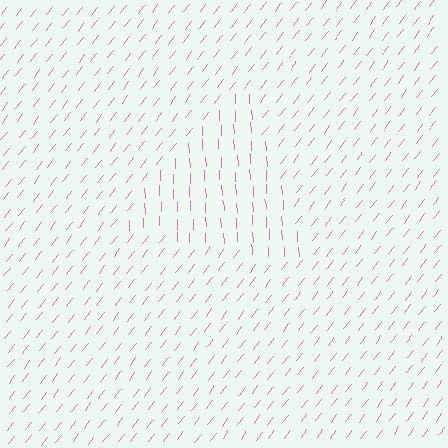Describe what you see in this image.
The image is filled with small pink line segments. A triangle region in the image has lines oriented differently from the surrounding lines, creating a visible texture boundary.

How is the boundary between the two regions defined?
The boundary is defined purely by a change in line orientation (approximately 40 degrees difference). All lines are the same color and thickness.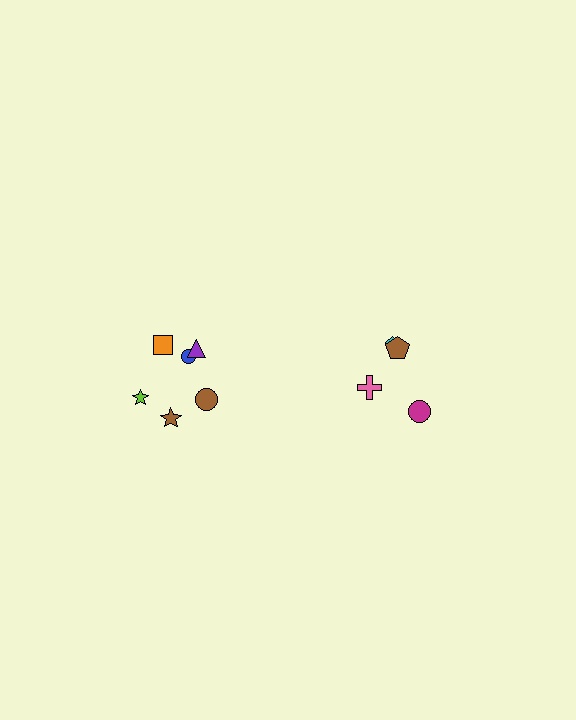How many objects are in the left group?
There are 6 objects.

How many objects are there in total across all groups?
There are 10 objects.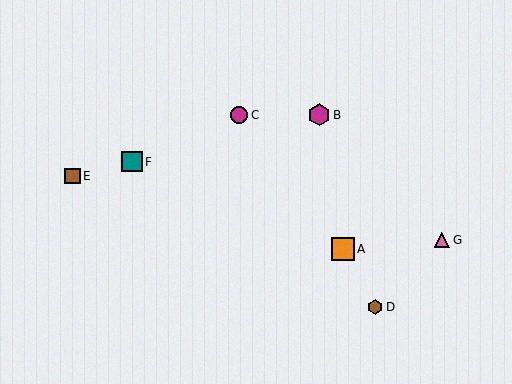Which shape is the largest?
The orange square (labeled A) is the largest.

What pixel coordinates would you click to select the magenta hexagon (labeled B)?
Click at (319, 115) to select the magenta hexagon B.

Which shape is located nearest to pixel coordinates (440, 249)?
The pink triangle (labeled G) at (442, 240) is nearest to that location.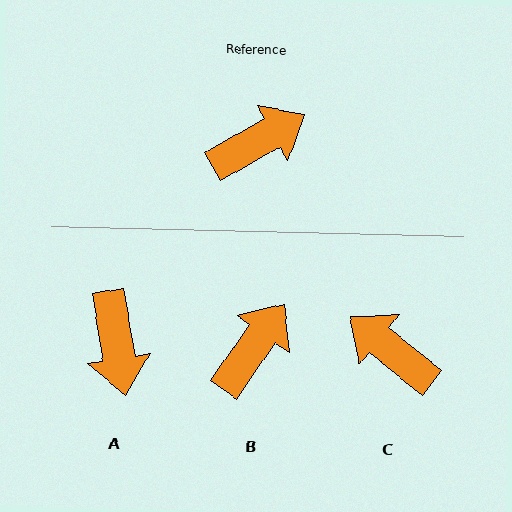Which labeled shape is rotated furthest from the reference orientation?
C, about 111 degrees away.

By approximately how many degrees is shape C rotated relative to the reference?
Approximately 111 degrees counter-clockwise.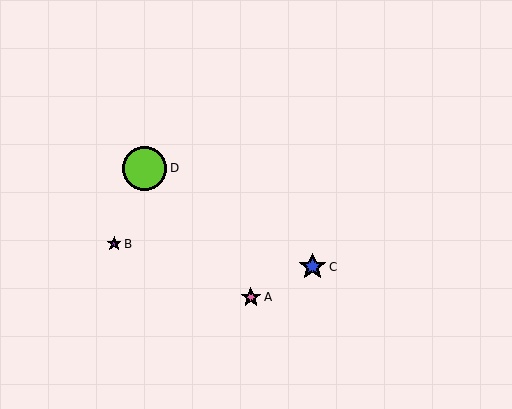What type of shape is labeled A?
Shape A is a pink star.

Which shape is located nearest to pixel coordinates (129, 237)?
The purple star (labeled B) at (114, 244) is nearest to that location.